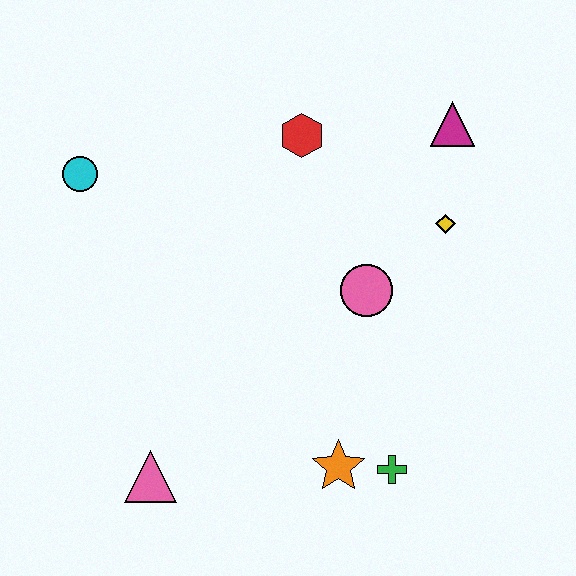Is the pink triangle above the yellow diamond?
No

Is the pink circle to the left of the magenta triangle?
Yes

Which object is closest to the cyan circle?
The red hexagon is closest to the cyan circle.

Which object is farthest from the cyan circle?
The green cross is farthest from the cyan circle.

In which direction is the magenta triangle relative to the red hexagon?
The magenta triangle is to the right of the red hexagon.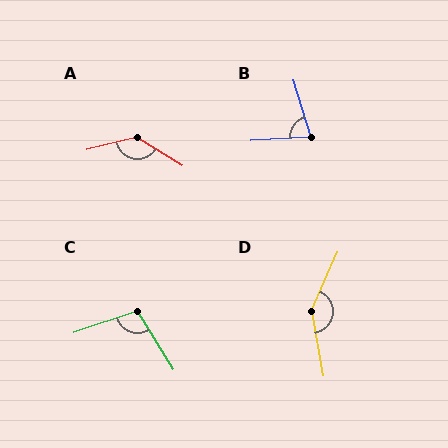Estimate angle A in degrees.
Approximately 134 degrees.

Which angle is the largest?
D, at approximately 146 degrees.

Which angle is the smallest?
B, at approximately 76 degrees.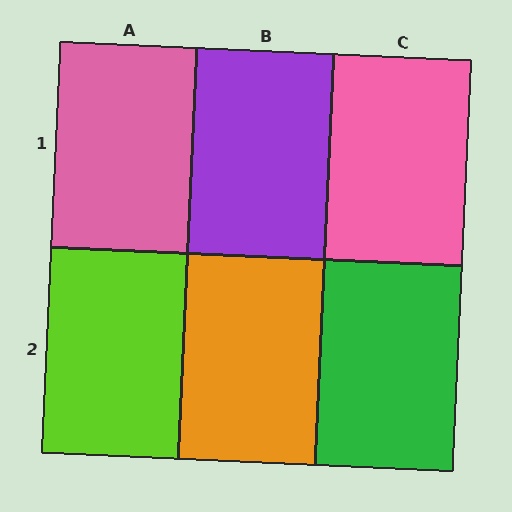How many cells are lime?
1 cell is lime.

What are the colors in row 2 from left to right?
Lime, orange, green.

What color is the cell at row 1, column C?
Pink.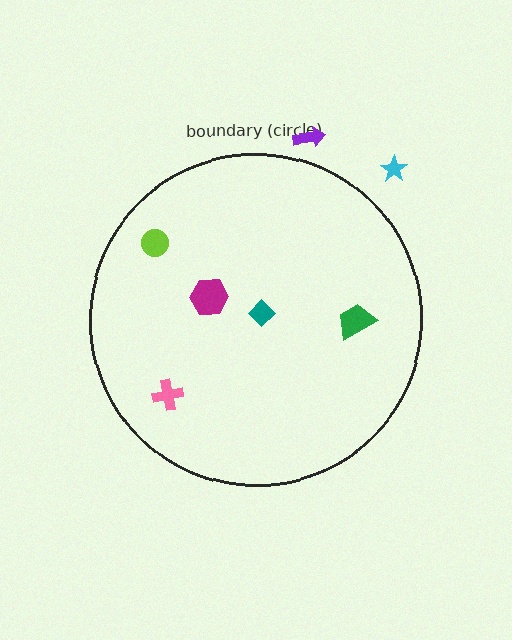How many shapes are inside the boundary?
5 inside, 2 outside.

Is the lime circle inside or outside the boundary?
Inside.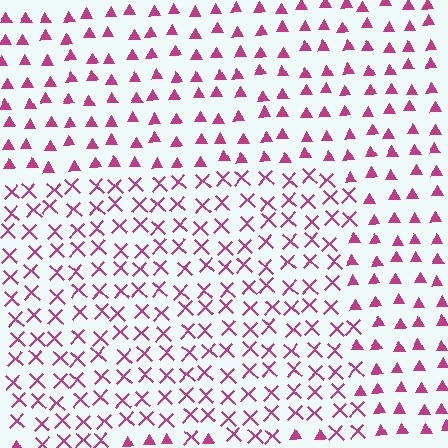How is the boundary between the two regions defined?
The boundary is defined by a change in element shape: X marks inside vs. triangles outside. All elements share the same color and spacing.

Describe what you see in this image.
The image is filled with small magenta elements arranged in a uniform grid. A rectangle-shaped region contains X marks, while the surrounding area contains triangles. The boundary is defined purely by the change in element shape.